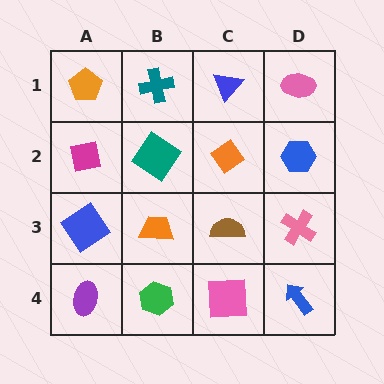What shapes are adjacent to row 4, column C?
A brown semicircle (row 3, column C), a green hexagon (row 4, column B), a blue arrow (row 4, column D).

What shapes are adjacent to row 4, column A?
A blue diamond (row 3, column A), a green hexagon (row 4, column B).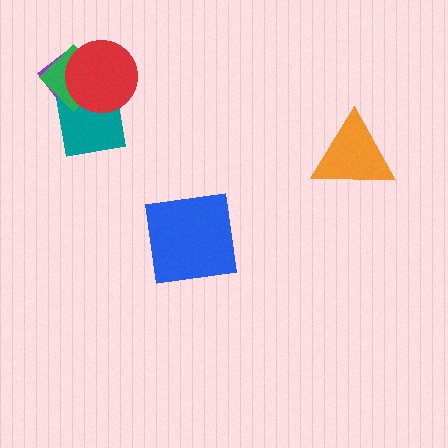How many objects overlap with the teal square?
3 objects overlap with the teal square.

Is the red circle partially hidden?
No, no other shape covers it.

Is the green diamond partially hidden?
Yes, it is partially covered by another shape.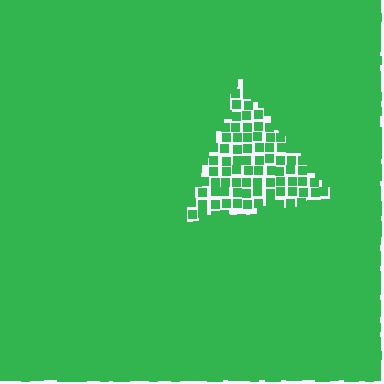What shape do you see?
I see a triangle.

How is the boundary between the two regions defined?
The boundary is defined by a change in element density (approximately 2.4x ratio). All elements are the same color, size, and shape.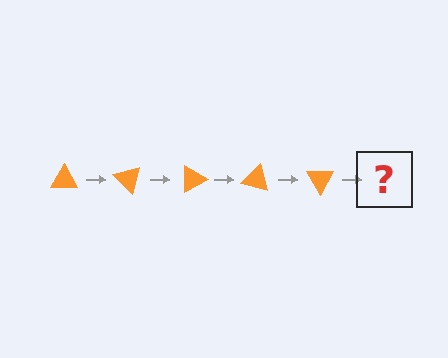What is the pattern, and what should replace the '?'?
The pattern is that the triangle rotates 45 degrees each step. The '?' should be an orange triangle rotated 225 degrees.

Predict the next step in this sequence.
The next step is an orange triangle rotated 225 degrees.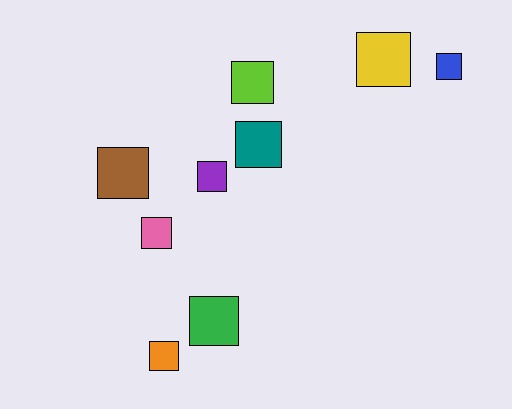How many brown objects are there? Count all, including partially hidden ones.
There is 1 brown object.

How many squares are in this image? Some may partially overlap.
There are 9 squares.